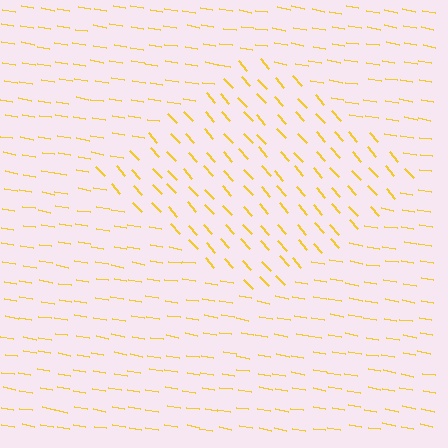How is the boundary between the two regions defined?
The boundary is defined purely by a change in line orientation (approximately 39 degrees difference). All lines are the same color and thickness.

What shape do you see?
I see a diamond.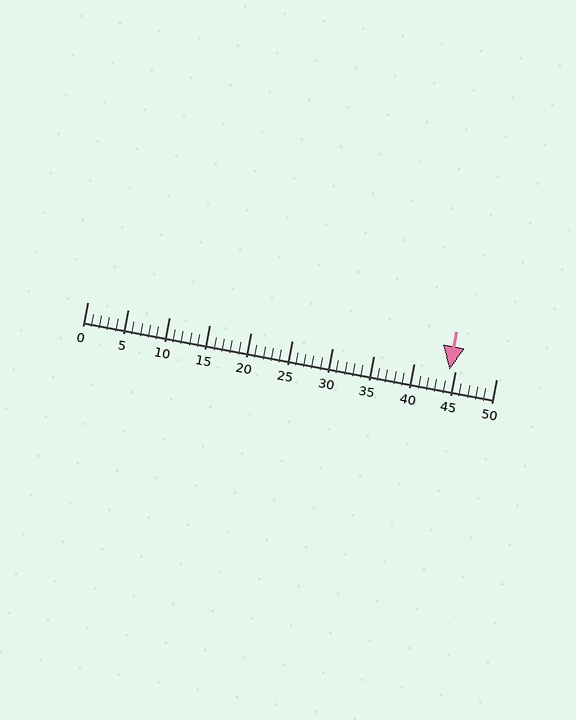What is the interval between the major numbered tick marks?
The major tick marks are spaced 5 units apart.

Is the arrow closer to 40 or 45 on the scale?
The arrow is closer to 45.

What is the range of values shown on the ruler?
The ruler shows values from 0 to 50.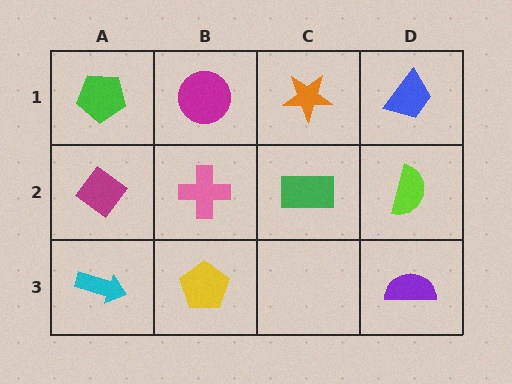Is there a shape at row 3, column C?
No, that cell is empty.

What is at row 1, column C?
An orange star.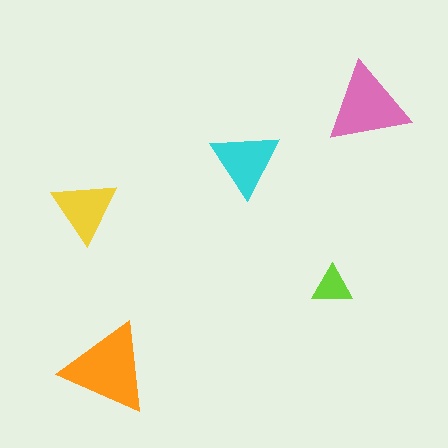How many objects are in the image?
There are 5 objects in the image.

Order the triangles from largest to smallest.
the orange one, the pink one, the cyan one, the yellow one, the lime one.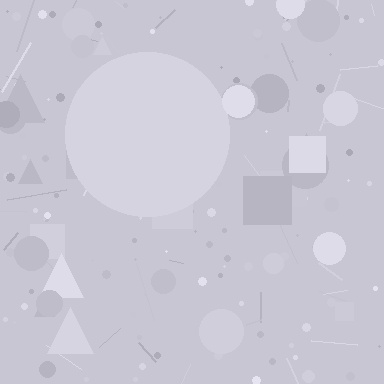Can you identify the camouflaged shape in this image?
The camouflaged shape is a circle.